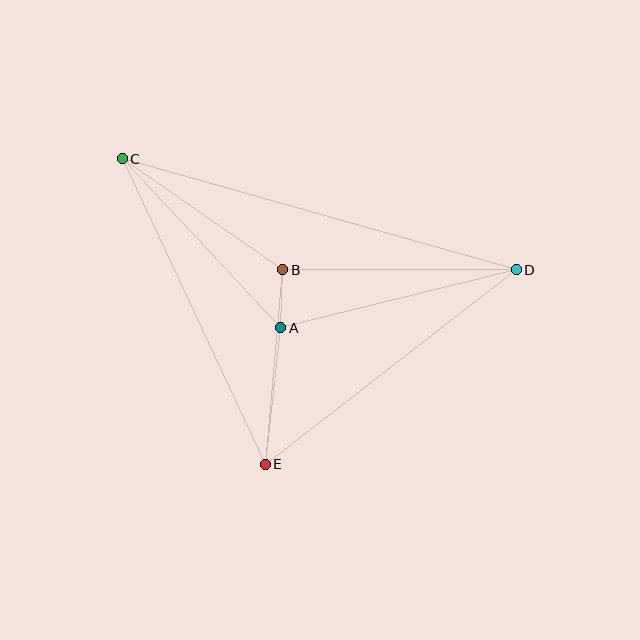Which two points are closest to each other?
Points A and B are closest to each other.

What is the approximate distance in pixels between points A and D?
The distance between A and D is approximately 242 pixels.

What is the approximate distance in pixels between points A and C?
The distance between A and C is approximately 232 pixels.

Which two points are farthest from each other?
Points C and D are farthest from each other.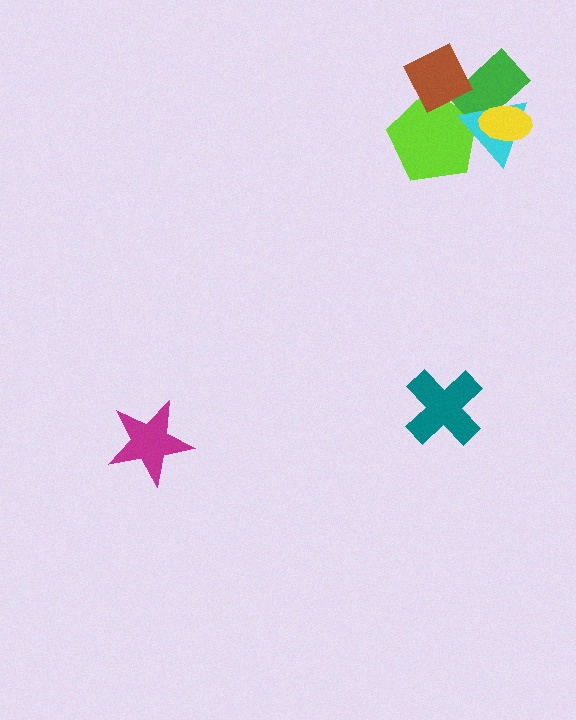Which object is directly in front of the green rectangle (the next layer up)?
The brown diamond is directly in front of the green rectangle.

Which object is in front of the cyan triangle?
The yellow ellipse is in front of the cyan triangle.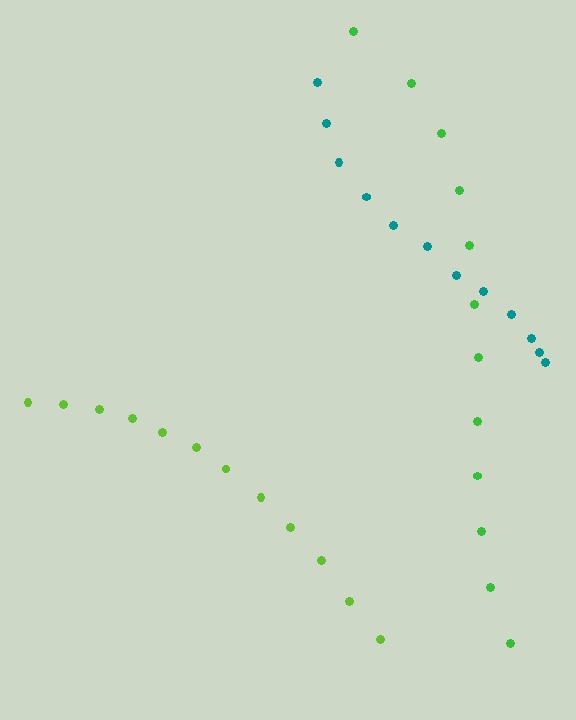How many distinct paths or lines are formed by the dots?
There are 3 distinct paths.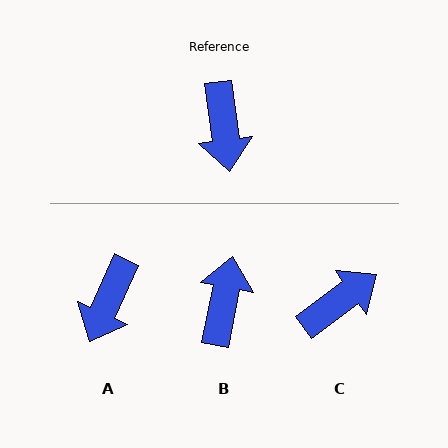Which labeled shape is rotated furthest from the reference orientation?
B, about 161 degrees away.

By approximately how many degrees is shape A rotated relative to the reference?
Approximately 32 degrees clockwise.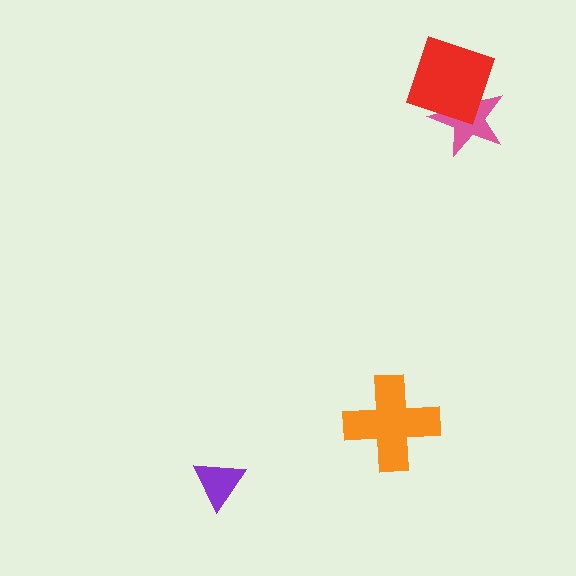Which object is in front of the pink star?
The red square is in front of the pink star.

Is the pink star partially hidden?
Yes, it is partially covered by another shape.